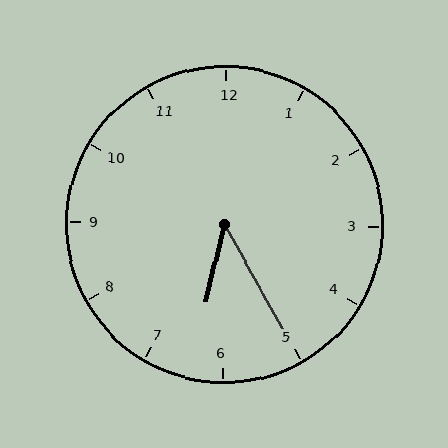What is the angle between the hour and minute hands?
Approximately 42 degrees.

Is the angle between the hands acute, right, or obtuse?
It is acute.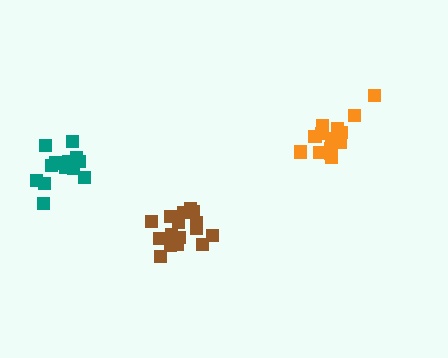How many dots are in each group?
Group 1: 14 dots, Group 2: 17 dots, Group 3: 15 dots (46 total).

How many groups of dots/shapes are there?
There are 3 groups.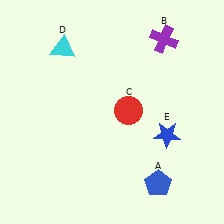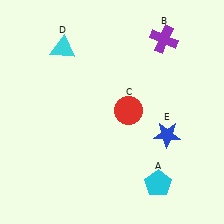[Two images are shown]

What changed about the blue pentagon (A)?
In Image 1, A is blue. In Image 2, it changed to cyan.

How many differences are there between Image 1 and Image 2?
There is 1 difference between the two images.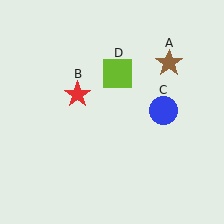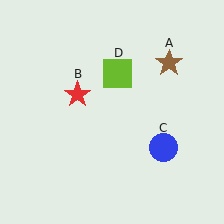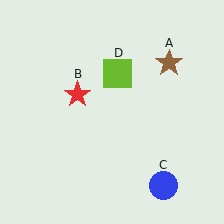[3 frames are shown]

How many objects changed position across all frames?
1 object changed position: blue circle (object C).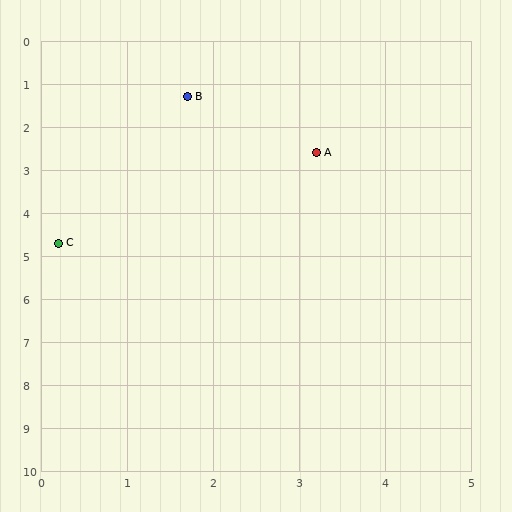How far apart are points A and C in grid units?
Points A and C are about 3.7 grid units apart.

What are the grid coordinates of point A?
Point A is at approximately (3.2, 2.6).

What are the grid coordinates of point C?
Point C is at approximately (0.2, 4.7).